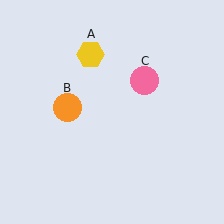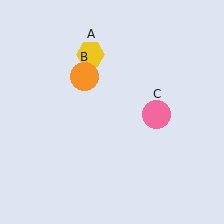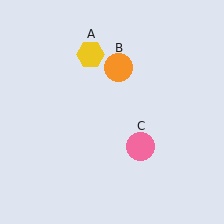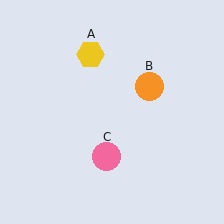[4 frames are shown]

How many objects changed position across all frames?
2 objects changed position: orange circle (object B), pink circle (object C).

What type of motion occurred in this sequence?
The orange circle (object B), pink circle (object C) rotated clockwise around the center of the scene.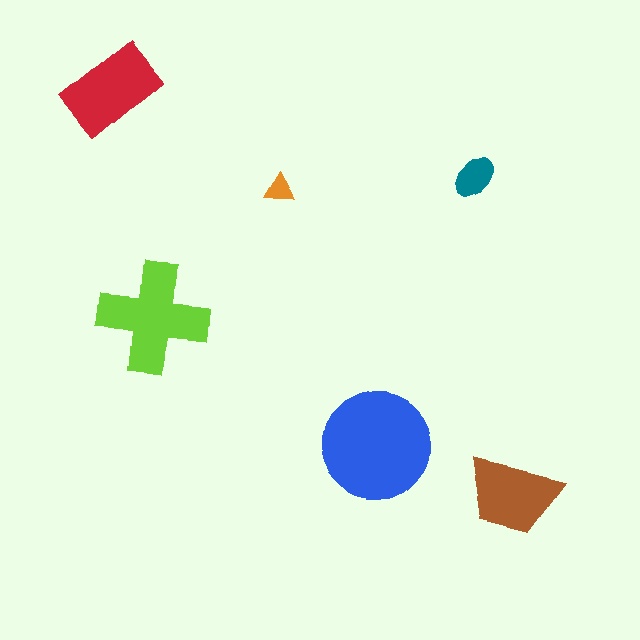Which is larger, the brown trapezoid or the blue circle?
The blue circle.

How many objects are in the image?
There are 6 objects in the image.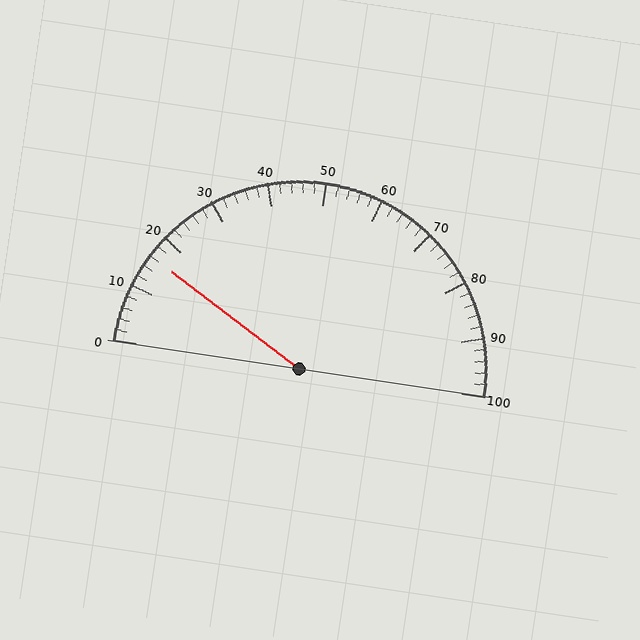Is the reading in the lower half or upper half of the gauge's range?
The reading is in the lower half of the range (0 to 100).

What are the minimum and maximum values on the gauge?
The gauge ranges from 0 to 100.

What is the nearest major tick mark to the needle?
The nearest major tick mark is 20.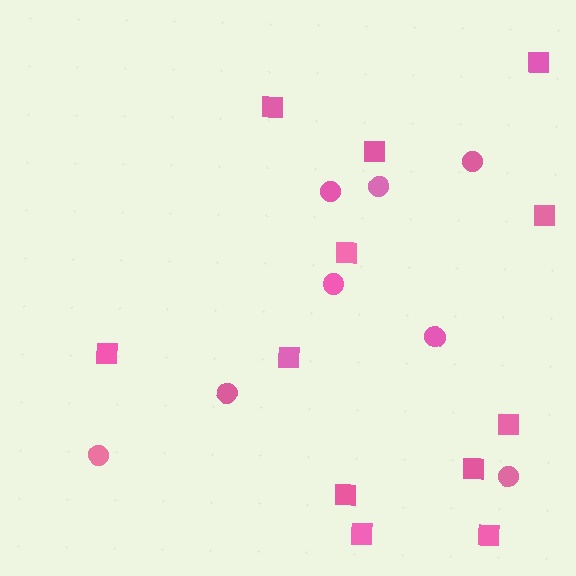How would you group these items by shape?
There are 2 groups: one group of circles (8) and one group of squares (12).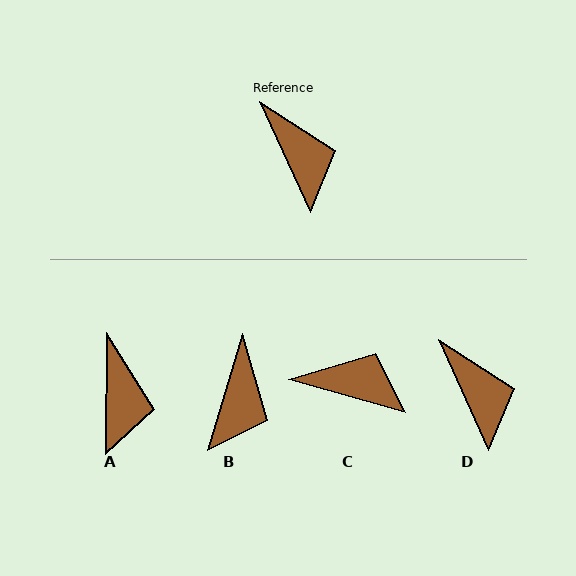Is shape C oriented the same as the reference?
No, it is off by about 50 degrees.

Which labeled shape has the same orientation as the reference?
D.